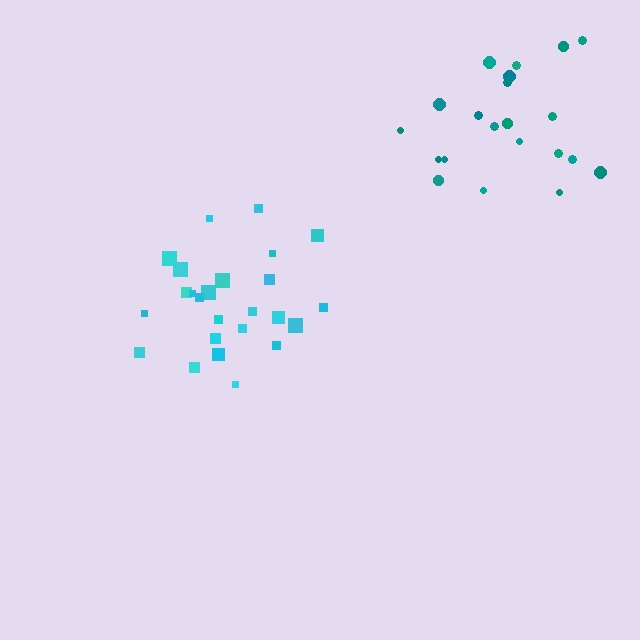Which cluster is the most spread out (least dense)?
Teal.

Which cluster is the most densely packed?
Cyan.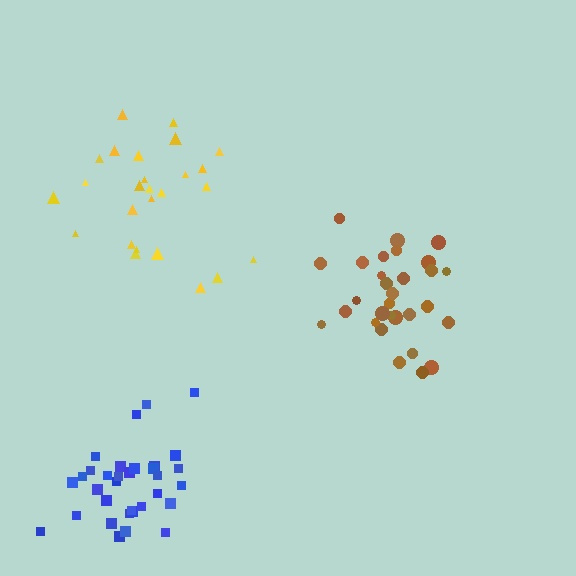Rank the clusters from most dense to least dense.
blue, brown, yellow.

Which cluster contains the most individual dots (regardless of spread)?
Blue (33).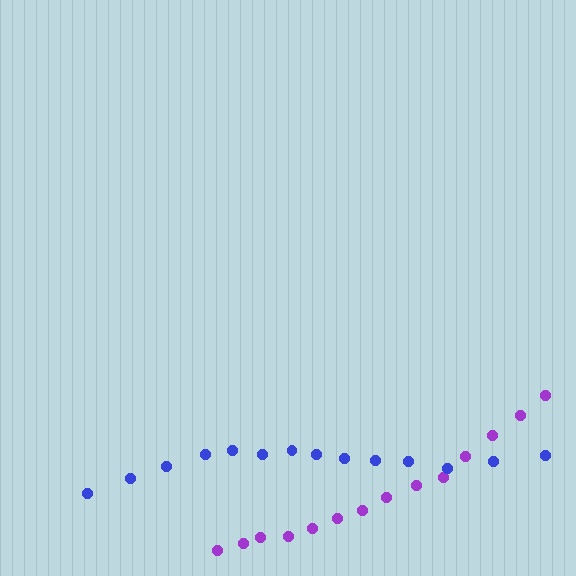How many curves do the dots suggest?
There are 2 distinct paths.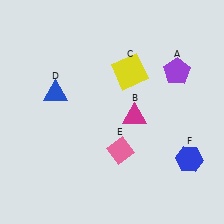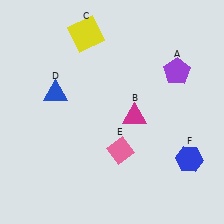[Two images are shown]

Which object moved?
The yellow square (C) moved left.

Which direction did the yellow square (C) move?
The yellow square (C) moved left.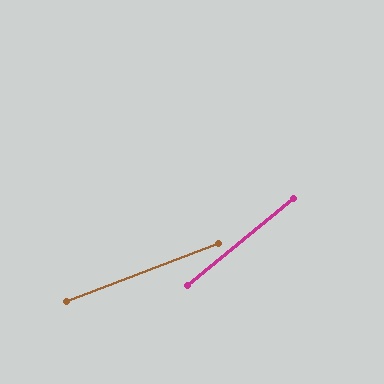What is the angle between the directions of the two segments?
Approximately 18 degrees.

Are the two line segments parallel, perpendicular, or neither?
Neither parallel nor perpendicular — they differ by about 18°.